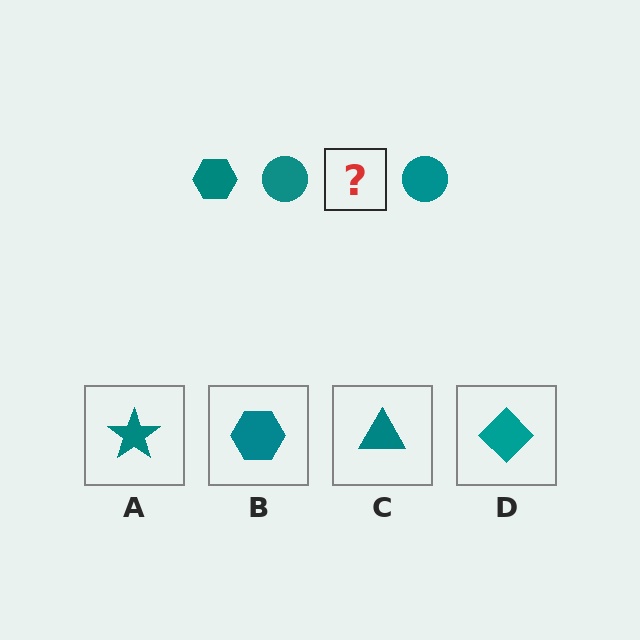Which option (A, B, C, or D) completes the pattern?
B.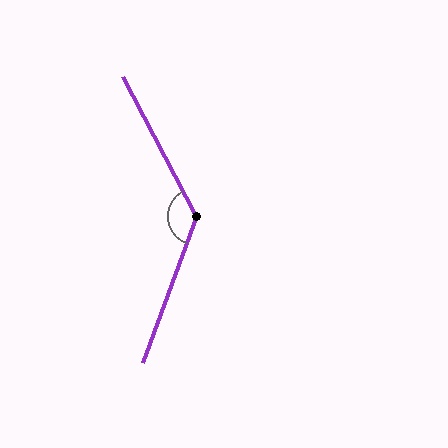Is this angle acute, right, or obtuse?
It is obtuse.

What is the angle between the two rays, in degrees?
Approximately 132 degrees.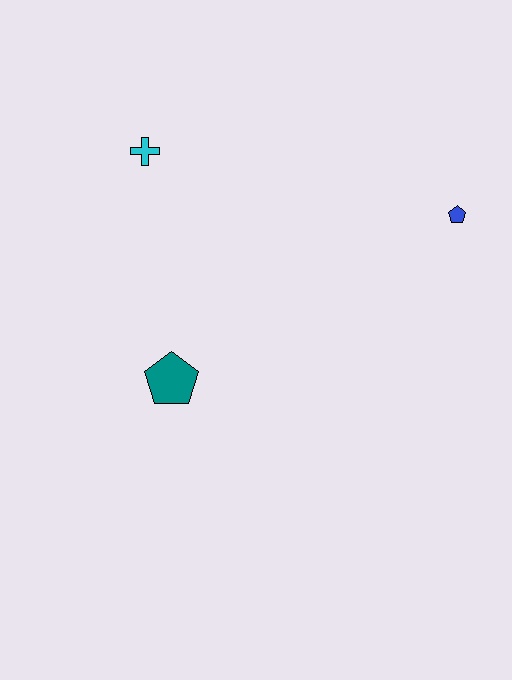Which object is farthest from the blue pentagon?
The teal pentagon is farthest from the blue pentagon.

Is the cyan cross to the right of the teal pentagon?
No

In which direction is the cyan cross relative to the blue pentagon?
The cyan cross is to the left of the blue pentagon.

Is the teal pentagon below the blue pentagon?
Yes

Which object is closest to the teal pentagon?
The cyan cross is closest to the teal pentagon.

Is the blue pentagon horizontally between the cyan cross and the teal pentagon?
No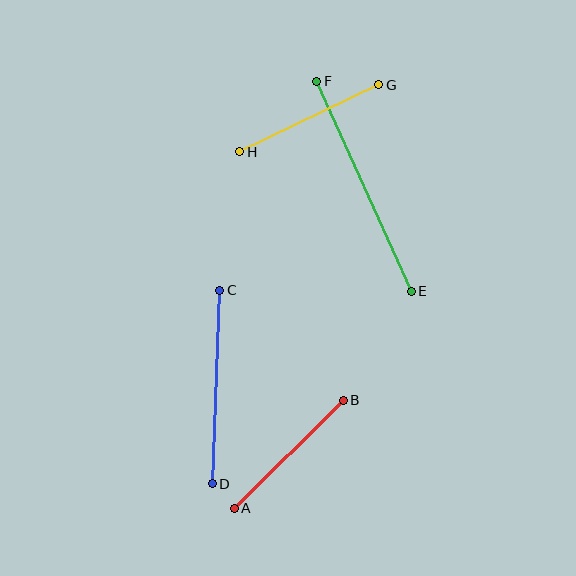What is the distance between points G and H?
The distance is approximately 154 pixels.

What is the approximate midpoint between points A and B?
The midpoint is at approximately (289, 454) pixels.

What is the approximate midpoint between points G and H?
The midpoint is at approximately (309, 118) pixels.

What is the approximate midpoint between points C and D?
The midpoint is at approximately (216, 387) pixels.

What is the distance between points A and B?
The distance is approximately 154 pixels.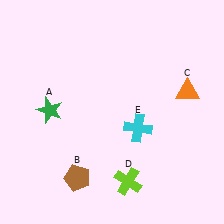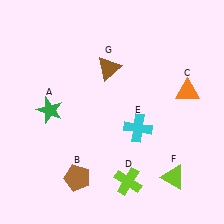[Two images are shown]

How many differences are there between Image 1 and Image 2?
There are 2 differences between the two images.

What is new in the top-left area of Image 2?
A brown triangle (G) was added in the top-left area of Image 2.